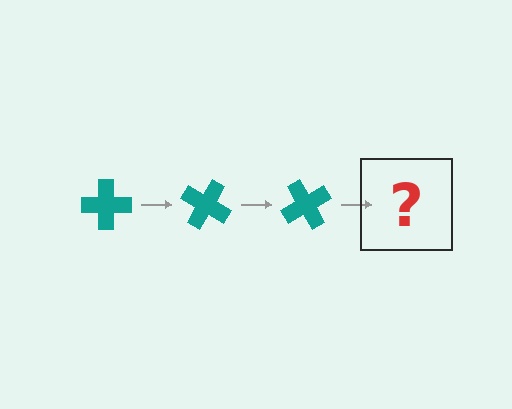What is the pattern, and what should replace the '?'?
The pattern is that the cross rotates 30 degrees each step. The '?' should be a teal cross rotated 90 degrees.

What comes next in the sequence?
The next element should be a teal cross rotated 90 degrees.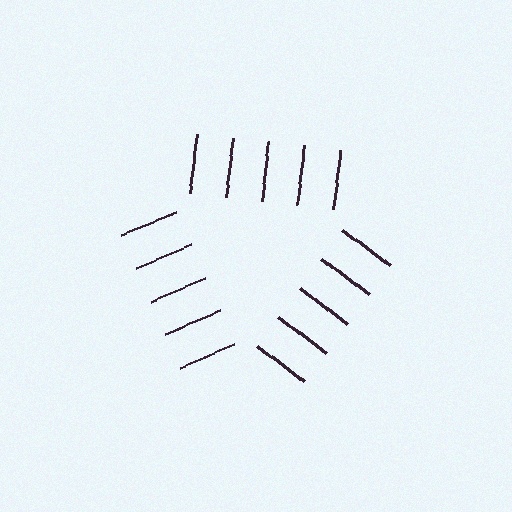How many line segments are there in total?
15 — 5 along each of the 3 edges.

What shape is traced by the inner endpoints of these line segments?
An illusory triangle — the line segments terminate on its edges but no continuous stroke is drawn.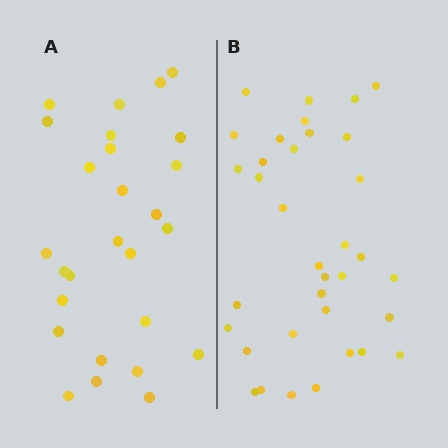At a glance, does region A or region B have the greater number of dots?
Region B (the right region) has more dots.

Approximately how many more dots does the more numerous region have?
Region B has roughly 8 or so more dots than region A.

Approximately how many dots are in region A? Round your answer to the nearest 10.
About 30 dots. (The exact count is 27, which rounds to 30.)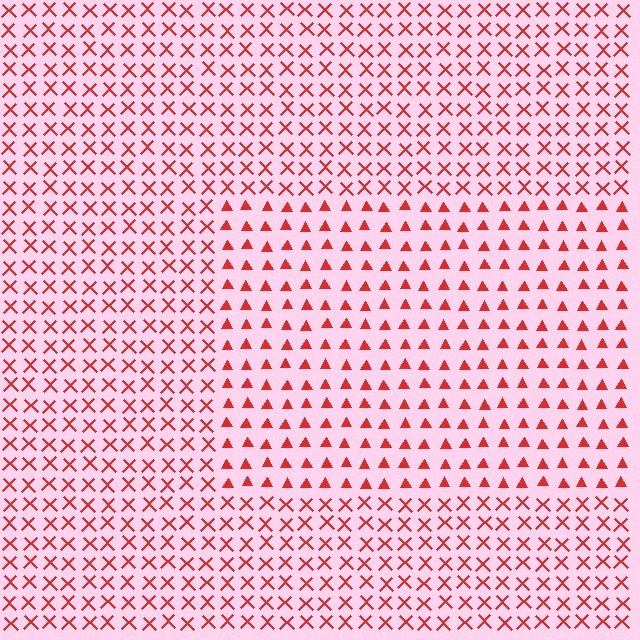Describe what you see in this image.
The image is filled with small red elements arranged in a uniform grid. A rectangle-shaped region contains triangles, while the surrounding area contains X marks. The boundary is defined purely by the change in element shape.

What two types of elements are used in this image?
The image uses triangles inside the rectangle region and X marks outside it.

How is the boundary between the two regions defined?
The boundary is defined by a change in element shape: triangles inside vs. X marks outside. All elements share the same color and spacing.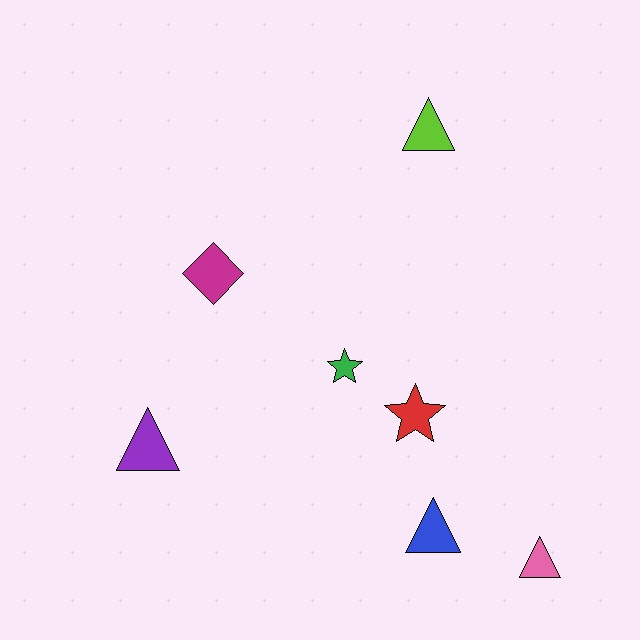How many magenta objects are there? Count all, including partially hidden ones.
There is 1 magenta object.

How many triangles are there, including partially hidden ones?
There are 4 triangles.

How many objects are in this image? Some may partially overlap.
There are 7 objects.